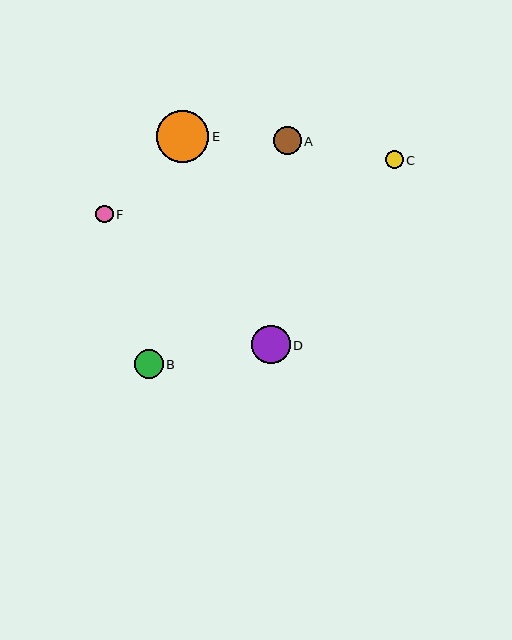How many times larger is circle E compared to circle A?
Circle E is approximately 1.9 times the size of circle A.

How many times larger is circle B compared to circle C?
Circle B is approximately 1.6 times the size of circle C.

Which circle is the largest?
Circle E is the largest with a size of approximately 52 pixels.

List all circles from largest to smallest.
From largest to smallest: E, D, B, A, C, F.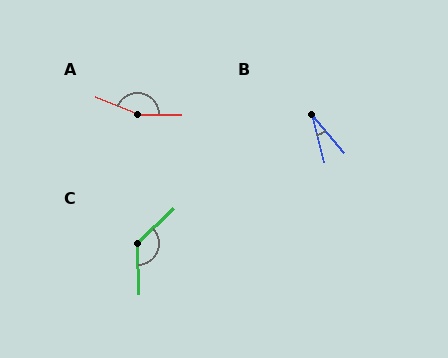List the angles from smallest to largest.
B (26°), C (132°), A (157°).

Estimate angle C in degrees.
Approximately 132 degrees.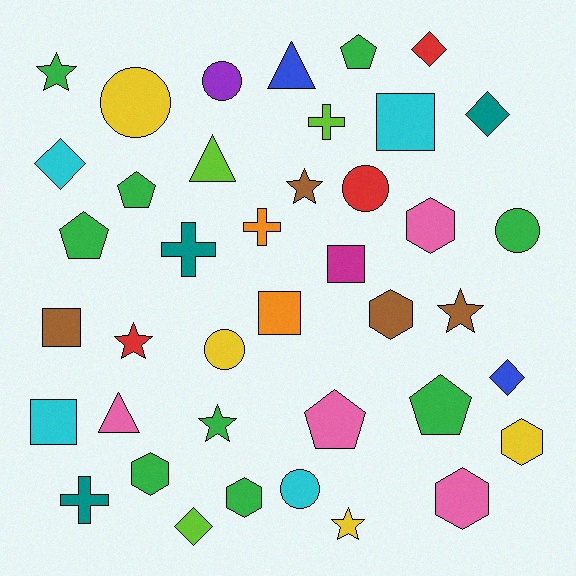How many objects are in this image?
There are 40 objects.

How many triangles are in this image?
There are 3 triangles.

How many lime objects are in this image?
There are 3 lime objects.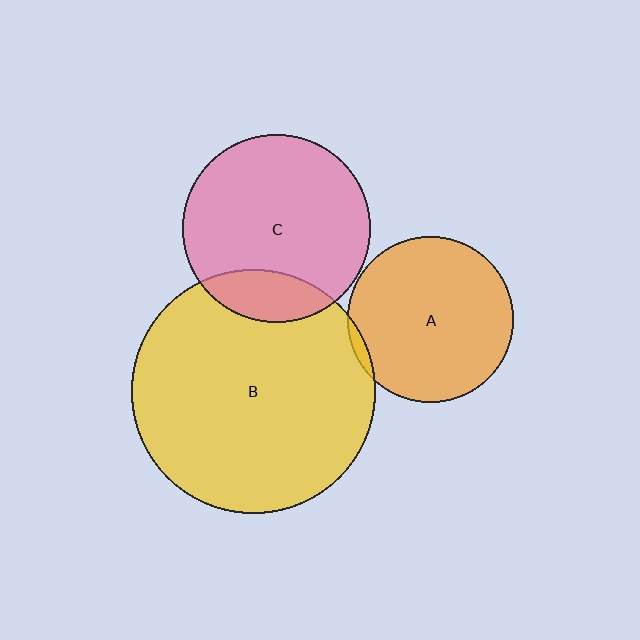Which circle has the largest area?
Circle B (yellow).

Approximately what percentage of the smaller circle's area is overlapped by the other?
Approximately 20%.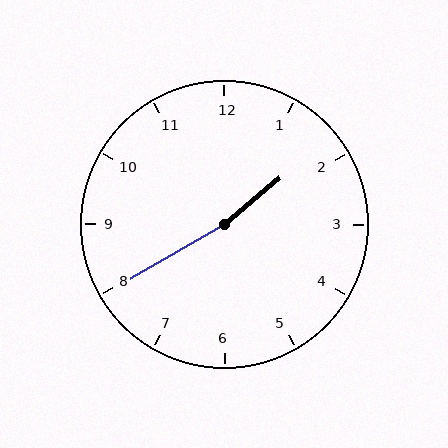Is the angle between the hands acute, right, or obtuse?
It is obtuse.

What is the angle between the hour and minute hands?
Approximately 170 degrees.